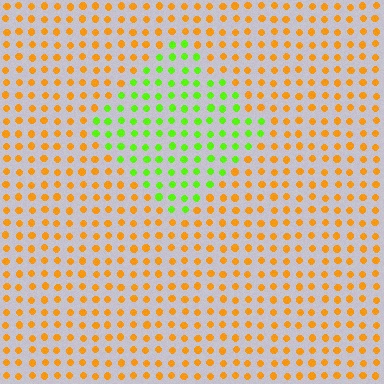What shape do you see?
I see a diamond.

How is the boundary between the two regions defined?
The boundary is defined purely by a slight shift in hue (about 67 degrees). Spacing, size, and orientation are identical on both sides.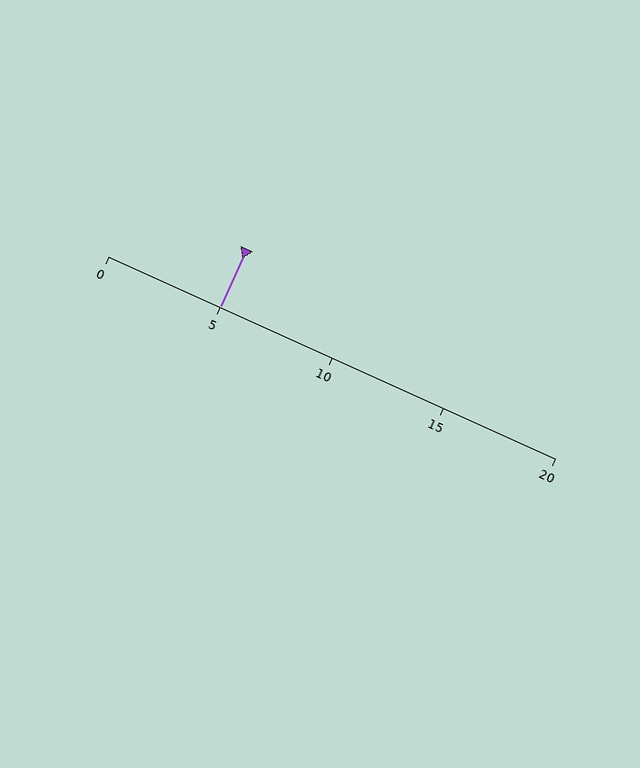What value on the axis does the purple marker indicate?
The marker indicates approximately 5.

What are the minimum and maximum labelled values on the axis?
The axis runs from 0 to 20.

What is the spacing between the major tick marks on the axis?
The major ticks are spaced 5 apart.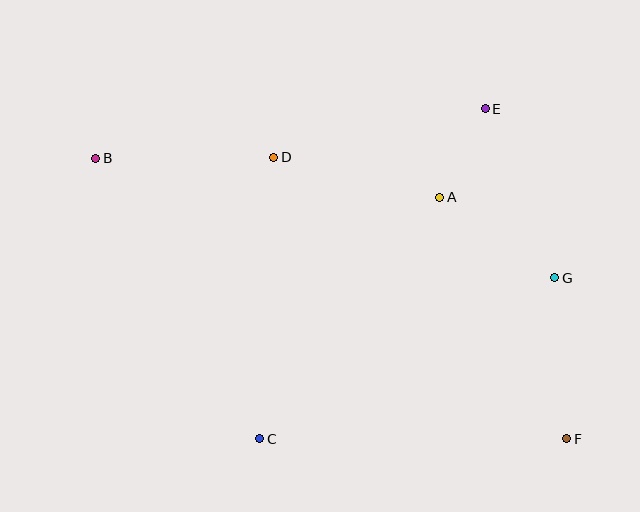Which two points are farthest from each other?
Points B and F are farthest from each other.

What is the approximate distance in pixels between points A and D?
The distance between A and D is approximately 171 pixels.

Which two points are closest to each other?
Points A and E are closest to each other.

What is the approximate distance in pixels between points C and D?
The distance between C and D is approximately 282 pixels.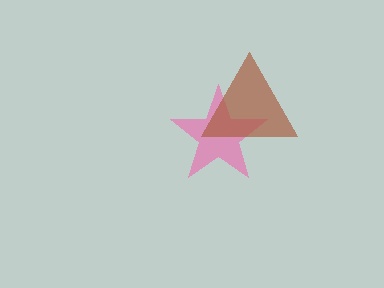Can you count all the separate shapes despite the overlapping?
Yes, there are 2 separate shapes.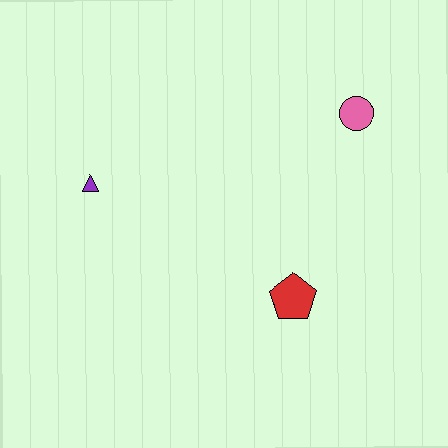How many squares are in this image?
There are no squares.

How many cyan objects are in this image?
There are no cyan objects.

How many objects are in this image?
There are 3 objects.